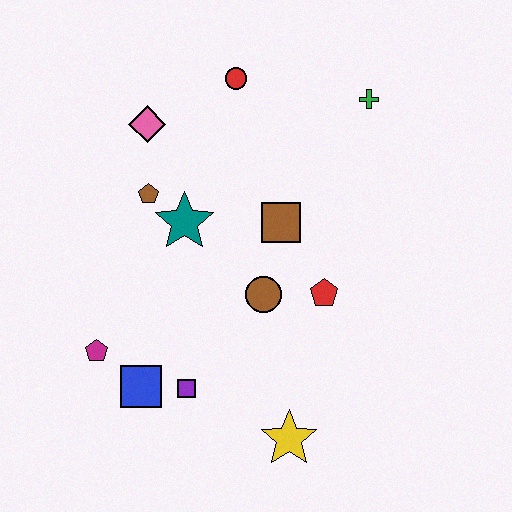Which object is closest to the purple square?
The blue square is closest to the purple square.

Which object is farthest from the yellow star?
The red circle is farthest from the yellow star.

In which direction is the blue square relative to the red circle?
The blue square is below the red circle.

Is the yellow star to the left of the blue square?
No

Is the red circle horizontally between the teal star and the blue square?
No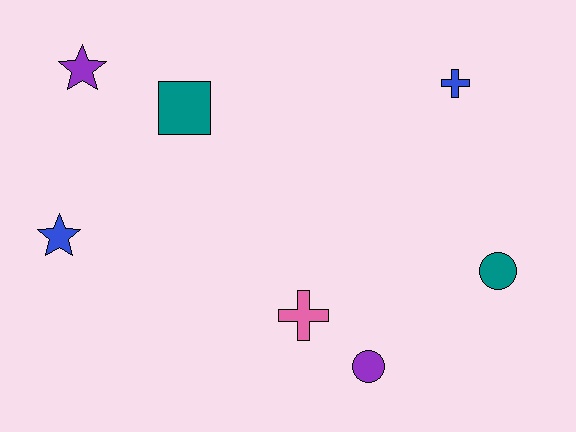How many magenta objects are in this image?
There are no magenta objects.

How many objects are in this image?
There are 7 objects.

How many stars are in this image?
There are 2 stars.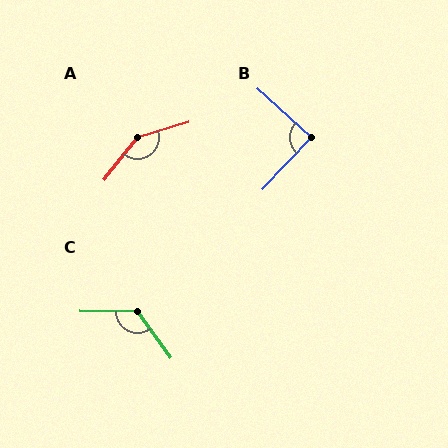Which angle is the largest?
A, at approximately 145 degrees.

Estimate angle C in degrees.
Approximately 126 degrees.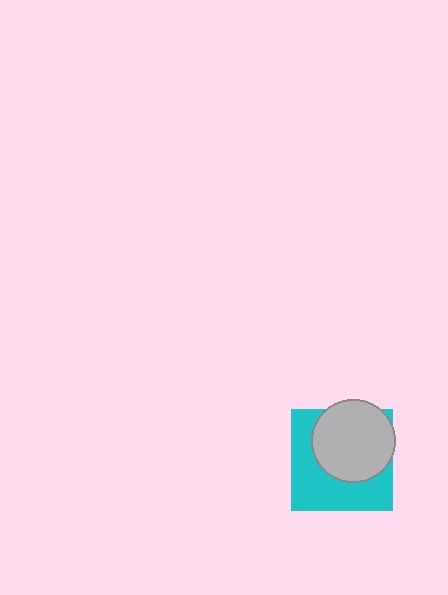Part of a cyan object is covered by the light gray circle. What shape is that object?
It is a square.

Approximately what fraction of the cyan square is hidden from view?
Roughly 50% of the cyan square is hidden behind the light gray circle.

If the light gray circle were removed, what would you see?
You would see the complete cyan square.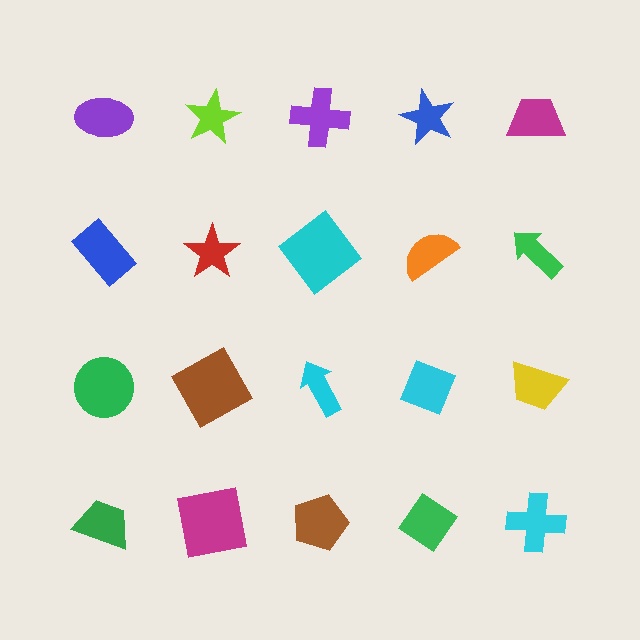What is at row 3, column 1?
A green circle.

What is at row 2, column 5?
A green arrow.